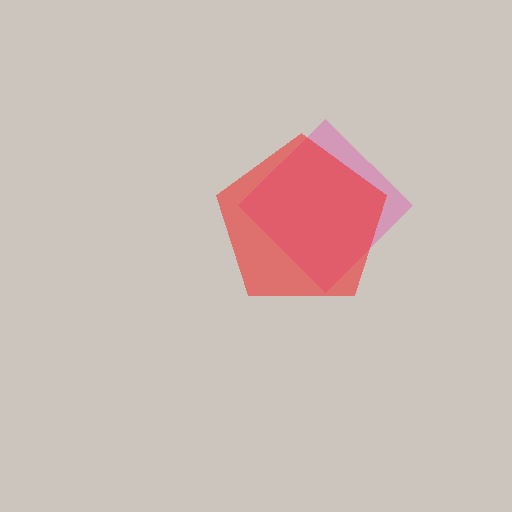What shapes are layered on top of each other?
The layered shapes are: a pink diamond, a red pentagon.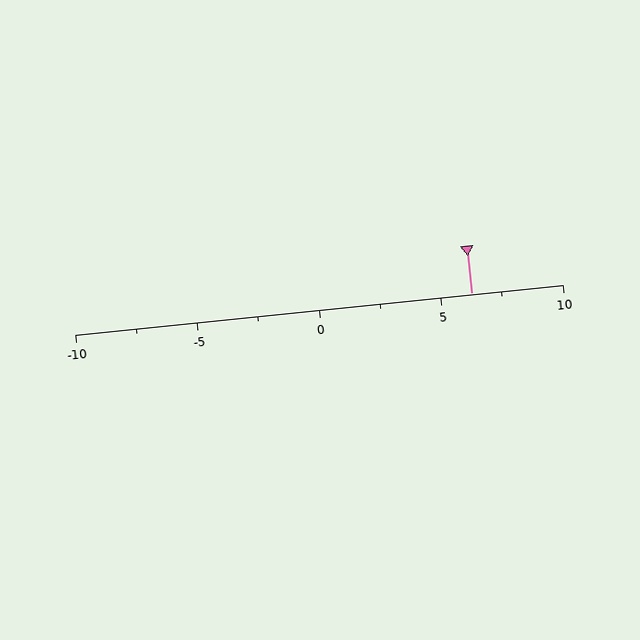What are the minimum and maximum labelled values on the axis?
The axis runs from -10 to 10.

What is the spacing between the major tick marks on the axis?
The major ticks are spaced 5 apart.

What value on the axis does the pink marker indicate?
The marker indicates approximately 6.2.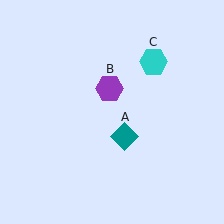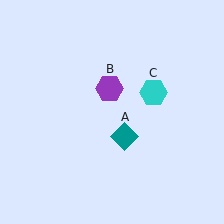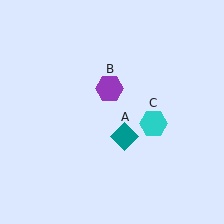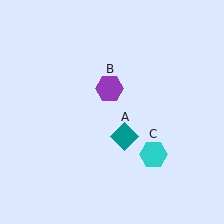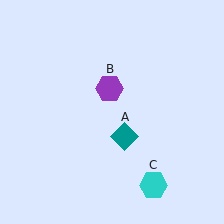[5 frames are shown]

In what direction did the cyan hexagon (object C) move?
The cyan hexagon (object C) moved down.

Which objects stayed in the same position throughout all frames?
Teal diamond (object A) and purple hexagon (object B) remained stationary.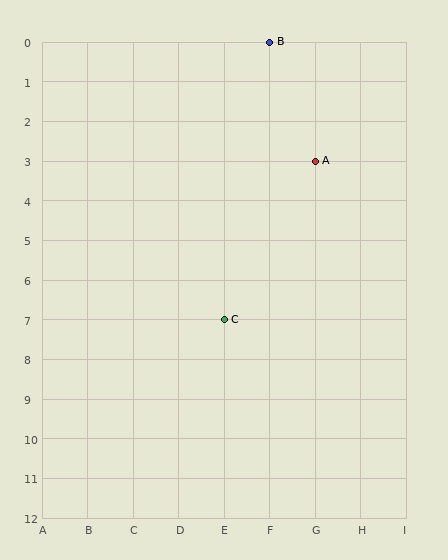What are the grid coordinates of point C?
Point C is at grid coordinates (E, 7).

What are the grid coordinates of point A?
Point A is at grid coordinates (G, 3).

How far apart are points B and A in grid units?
Points B and A are 1 column and 3 rows apart (about 3.2 grid units diagonally).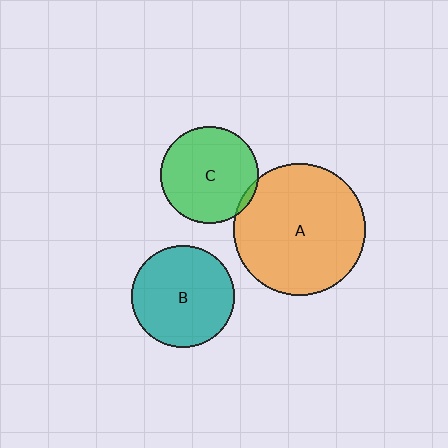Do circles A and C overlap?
Yes.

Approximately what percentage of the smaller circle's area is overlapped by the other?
Approximately 5%.